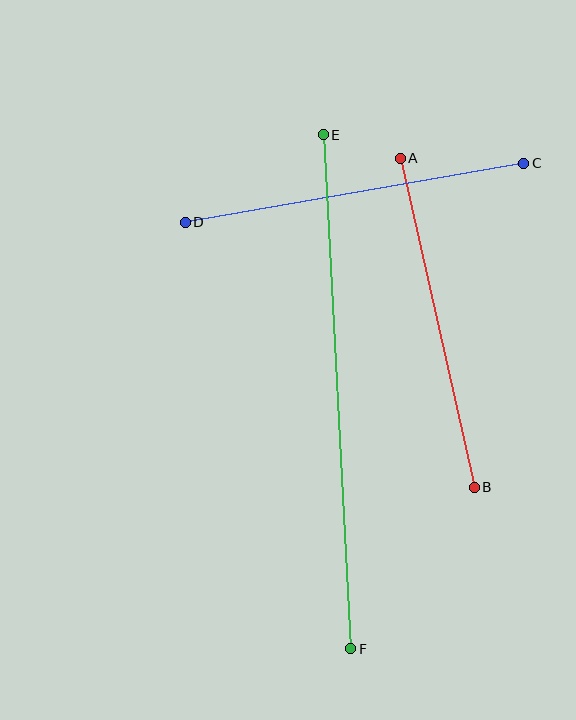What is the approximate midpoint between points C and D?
The midpoint is at approximately (355, 193) pixels.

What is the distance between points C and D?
The distance is approximately 343 pixels.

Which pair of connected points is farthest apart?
Points E and F are farthest apart.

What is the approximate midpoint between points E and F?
The midpoint is at approximately (337, 392) pixels.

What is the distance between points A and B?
The distance is approximately 337 pixels.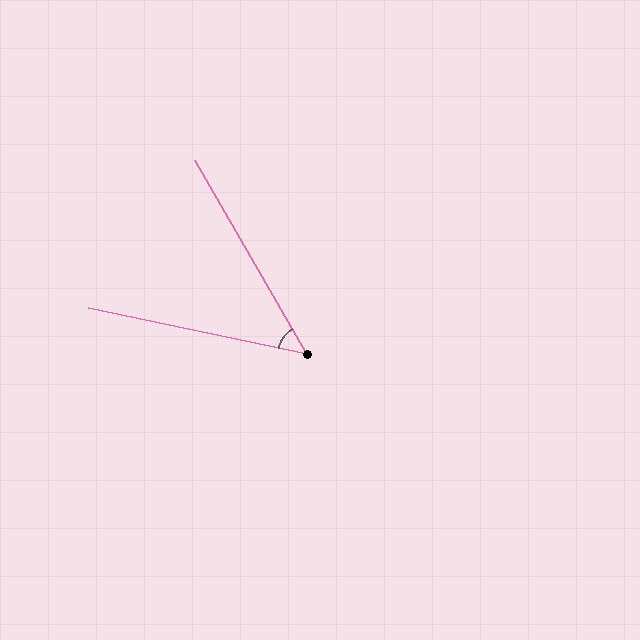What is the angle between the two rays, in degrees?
Approximately 48 degrees.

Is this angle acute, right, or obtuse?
It is acute.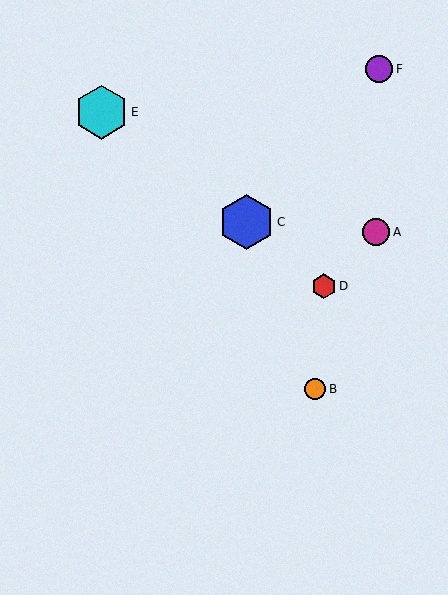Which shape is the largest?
The blue hexagon (labeled C) is the largest.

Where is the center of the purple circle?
The center of the purple circle is at (379, 69).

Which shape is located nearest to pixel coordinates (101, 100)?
The cyan hexagon (labeled E) at (102, 112) is nearest to that location.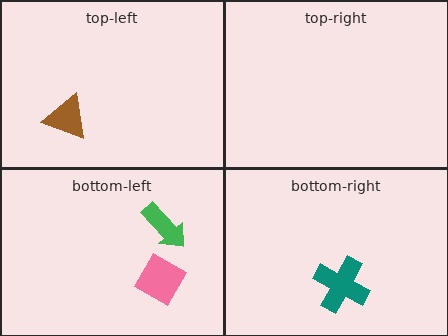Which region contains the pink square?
The bottom-left region.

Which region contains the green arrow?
The bottom-left region.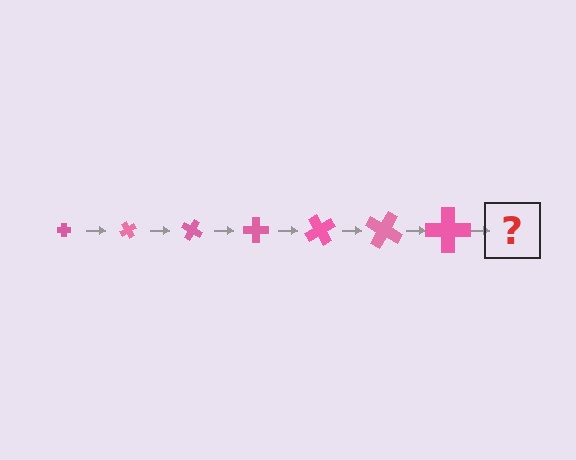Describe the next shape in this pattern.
It should be a cross, larger than the previous one and rotated 420 degrees from the start.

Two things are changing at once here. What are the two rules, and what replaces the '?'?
The two rules are that the cross grows larger each step and it rotates 60 degrees each step. The '?' should be a cross, larger than the previous one and rotated 420 degrees from the start.